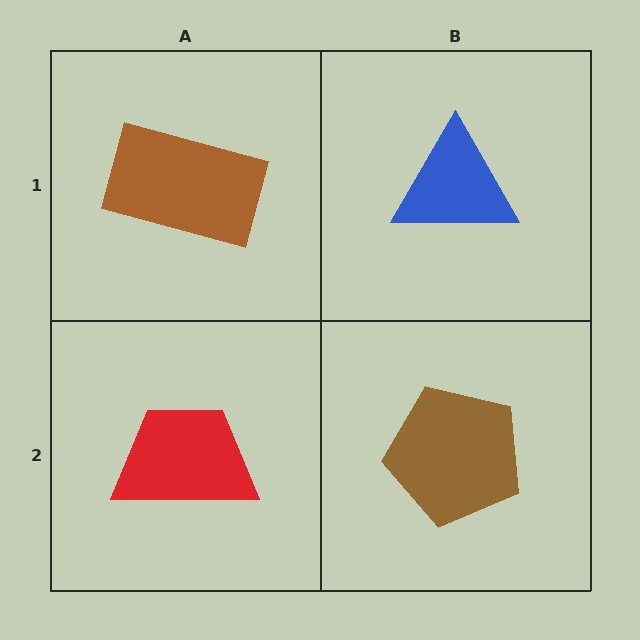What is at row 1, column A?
A brown rectangle.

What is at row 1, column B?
A blue triangle.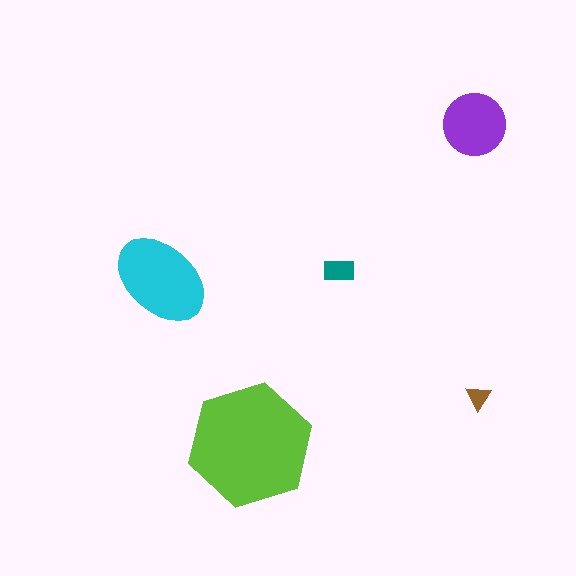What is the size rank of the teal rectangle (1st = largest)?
4th.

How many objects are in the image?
There are 5 objects in the image.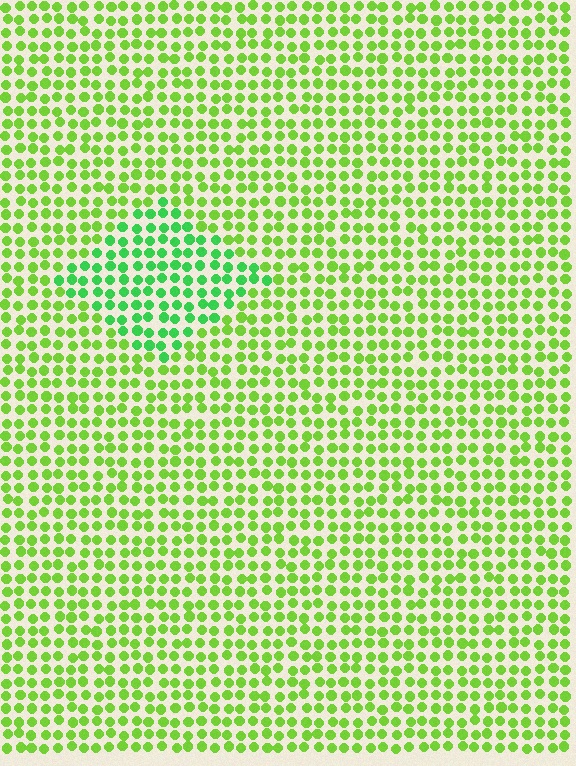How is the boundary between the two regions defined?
The boundary is defined purely by a slight shift in hue (about 33 degrees). Spacing, size, and orientation are identical on both sides.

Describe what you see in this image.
The image is filled with small lime elements in a uniform arrangement. A diamond-shaped region is visible where the elements are tinted to a slightly different hue, forming a subtle color boundary.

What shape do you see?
I see a diamond.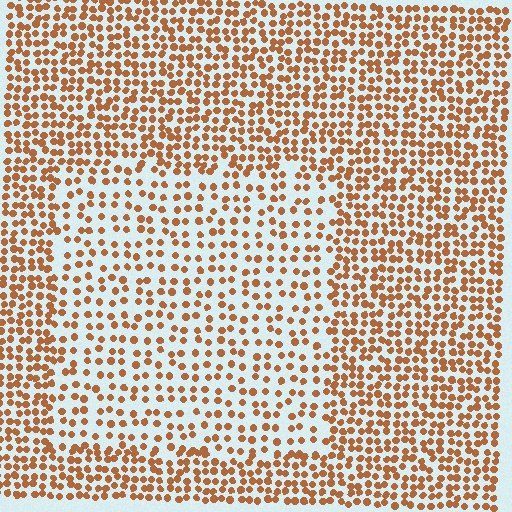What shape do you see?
I see a rectangle.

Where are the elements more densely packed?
The elements are more densely packed outside the rectangle boundary.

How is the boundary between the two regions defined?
The boundary is defined by a change in element density (approximately 1.8x ratio). All elements are the same color, size, and shape.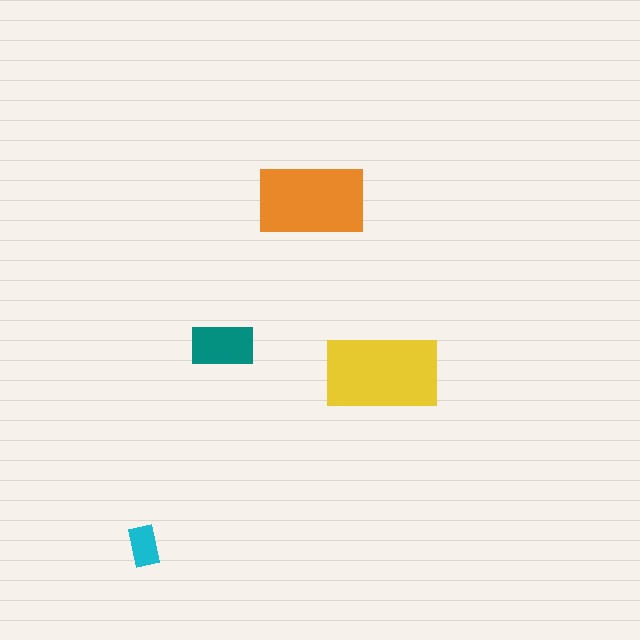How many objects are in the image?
There are 4 objects in the image.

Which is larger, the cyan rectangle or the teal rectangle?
The teal one.